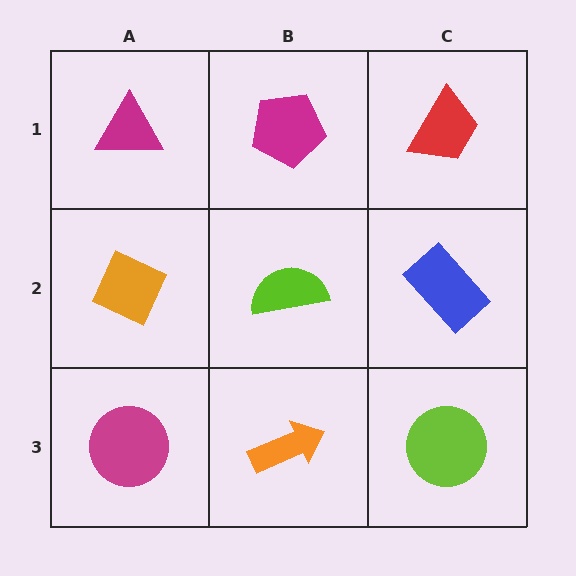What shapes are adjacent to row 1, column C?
A blue rectangle (row 2, column C), a magenta pentagon (row 1, column B).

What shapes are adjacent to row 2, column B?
A magenta pentagon (row 1, column B), an orange arrow (row 3, column B), an orange diamond (row 2, column A), a blue rectangle (row 2, column C).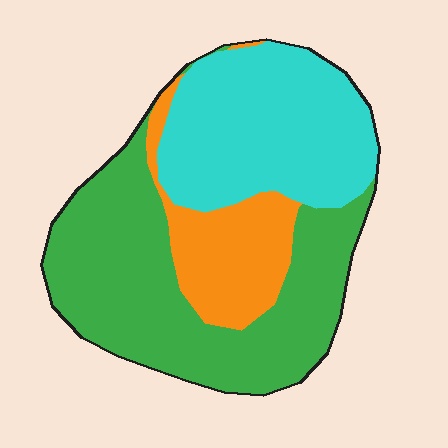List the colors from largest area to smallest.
From largest to smallest: green, cyan, orange.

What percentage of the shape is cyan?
Cyan takes up between a quarter and a half of the shape.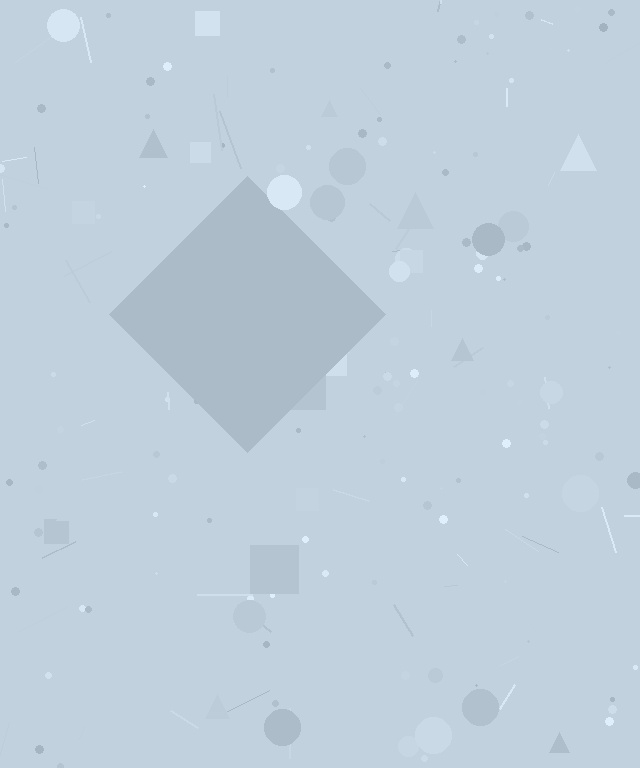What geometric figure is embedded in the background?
A diamond is embedded in the background.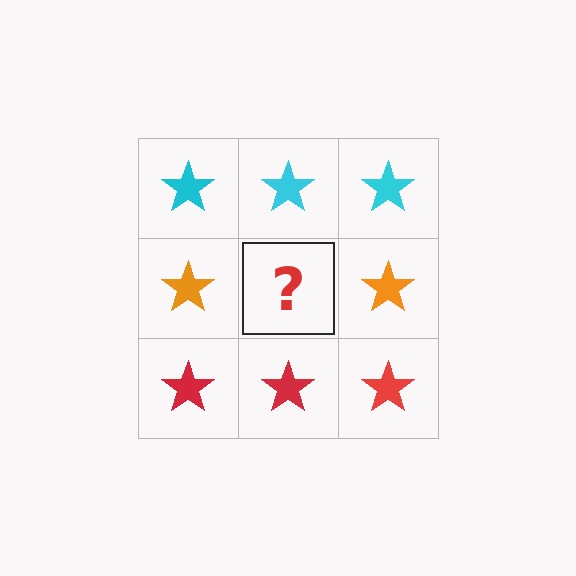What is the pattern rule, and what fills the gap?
The rule is that each row has a consistent color. The gap should be filled with an orange star.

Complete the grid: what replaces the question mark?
The question mark should be replaced with an orange star.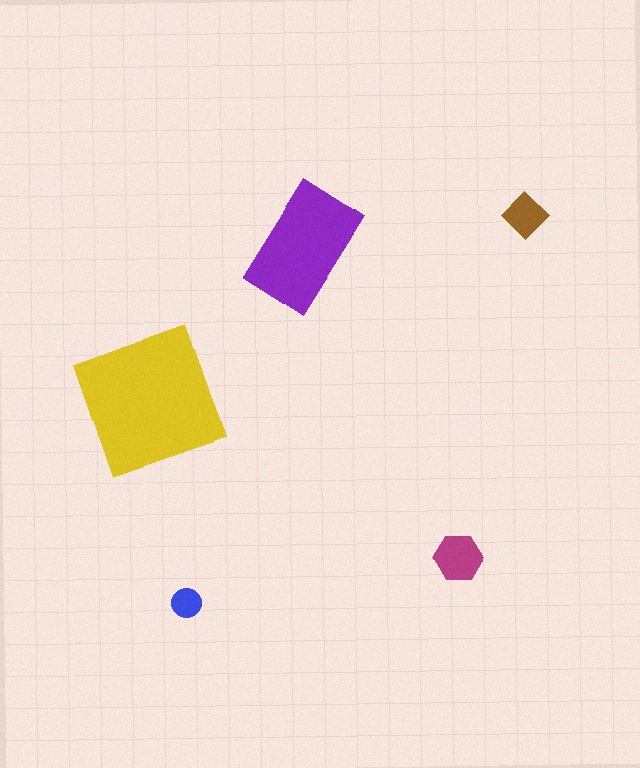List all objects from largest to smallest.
The yellow square, the purple rectangle, the magenta hexagon, the brown diamond, the blue circle.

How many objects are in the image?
There are 5 objects in the image.